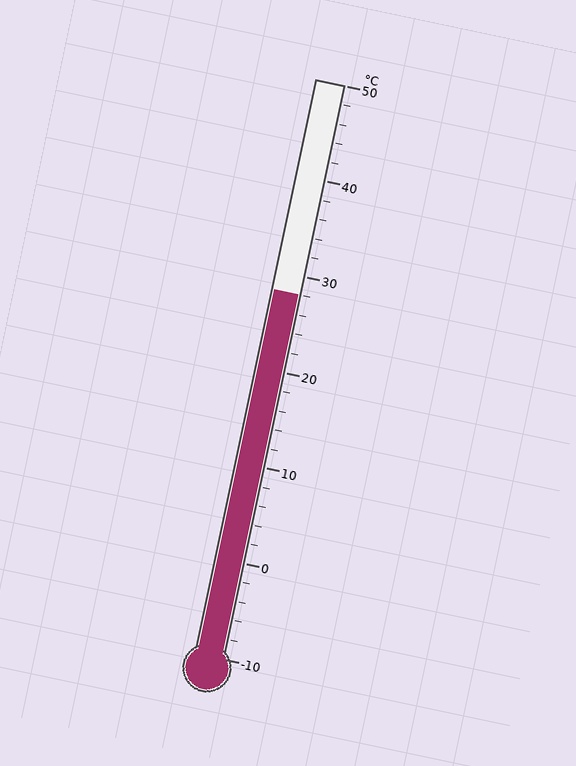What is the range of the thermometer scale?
The thermometer scale ranges from -10°C to 50°C.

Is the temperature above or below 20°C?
The temperature is above 20°C.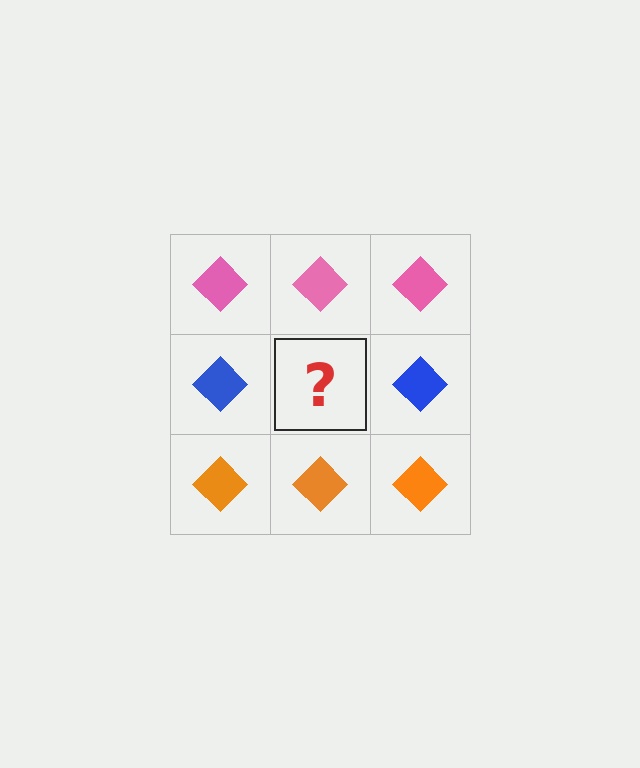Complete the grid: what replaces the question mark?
The question mark should be replaced with a blue diamond.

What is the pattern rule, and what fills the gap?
The rule is that each row has a consistent color. The gap should be filled with a blue diamond.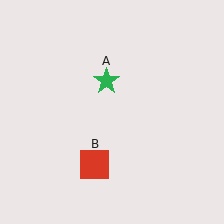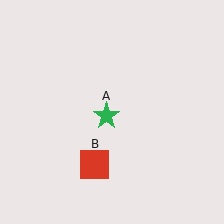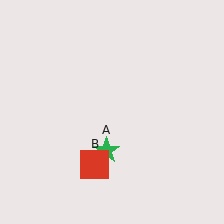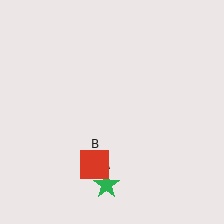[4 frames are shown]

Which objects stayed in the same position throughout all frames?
Red square (object B) remained stationary.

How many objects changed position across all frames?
1 object changed position: green star (object A).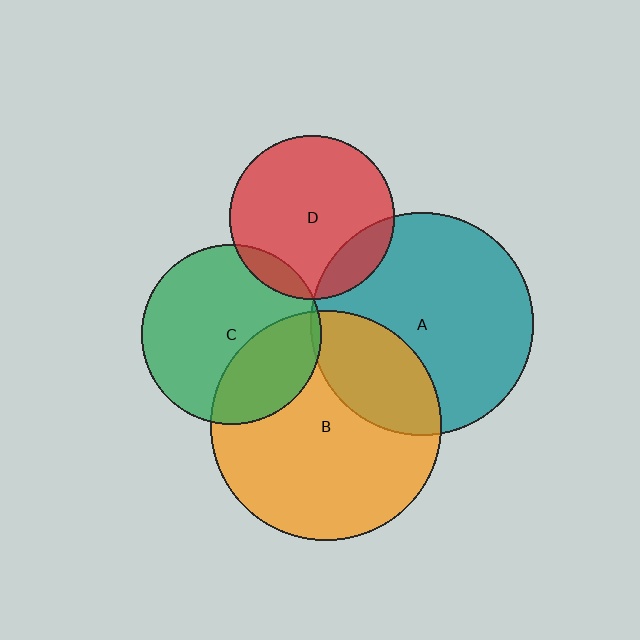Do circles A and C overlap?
Yes.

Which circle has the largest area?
Circle B (orange).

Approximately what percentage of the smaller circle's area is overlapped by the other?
Approximately 5%.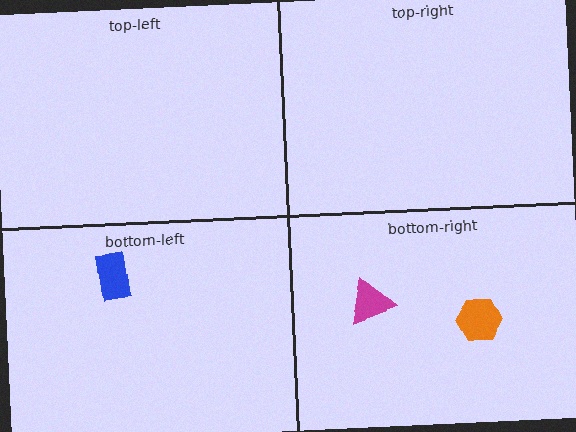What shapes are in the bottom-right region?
The magenta triangle, the orange hexagon.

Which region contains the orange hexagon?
The bottom-right region.